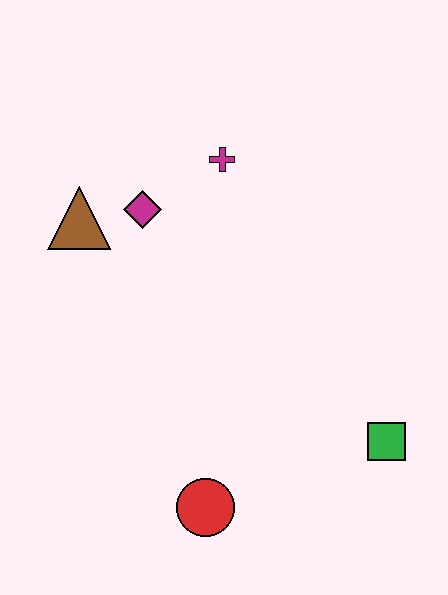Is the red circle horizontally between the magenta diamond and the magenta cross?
Yes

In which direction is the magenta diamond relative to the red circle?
The magenta diamond is above the red circle.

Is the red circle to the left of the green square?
Yes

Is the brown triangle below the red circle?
No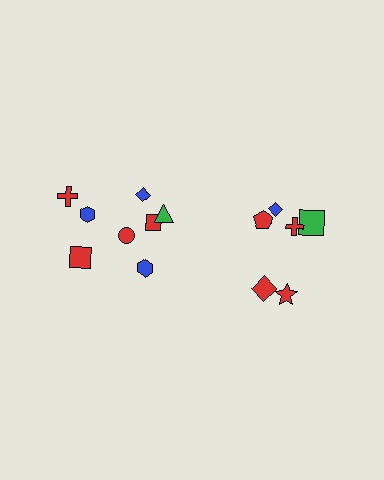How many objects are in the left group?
There are 8 objects.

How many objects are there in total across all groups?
There are 14 objects.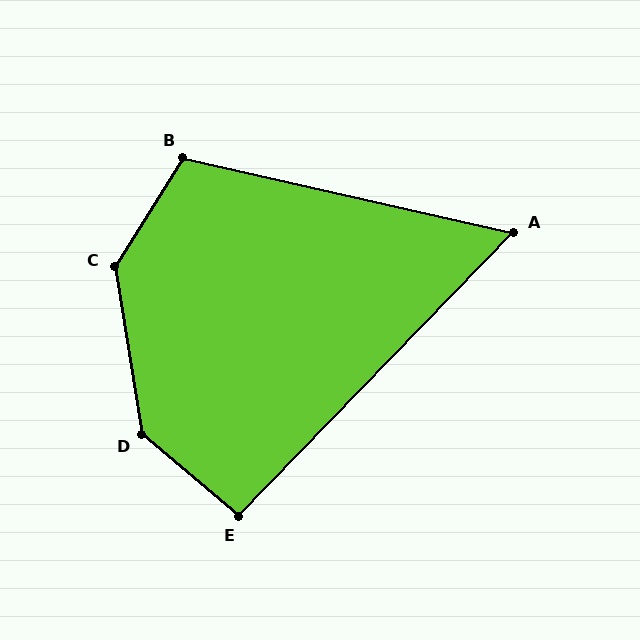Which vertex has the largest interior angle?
D, at approximately 139 degrees.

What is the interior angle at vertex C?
Approximately 139 degrees (obtuse).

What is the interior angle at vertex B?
Approximately 110 degrees (obtuse).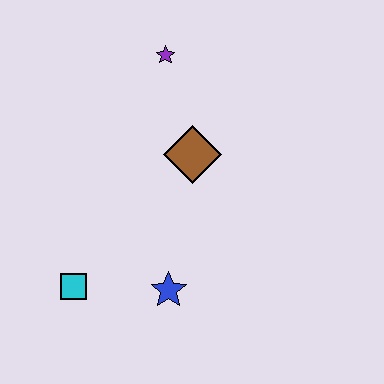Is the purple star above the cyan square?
Yes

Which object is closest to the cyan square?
The blue star is closest to the cyan square.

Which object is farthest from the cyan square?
The purple star is farthest from the cyan square.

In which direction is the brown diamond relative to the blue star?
The brown diamond is above the blue star.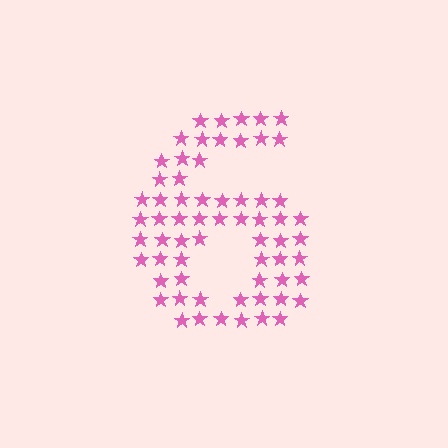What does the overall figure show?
The overall figure shows the digit 6.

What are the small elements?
The small elements are stars.